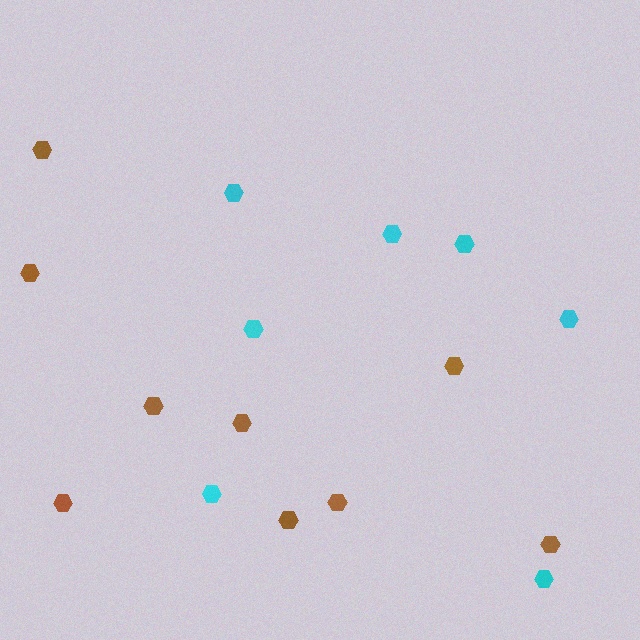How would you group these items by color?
There are 2 groups: one group of cyan hexagons (7) and one group of brown hexagons (9).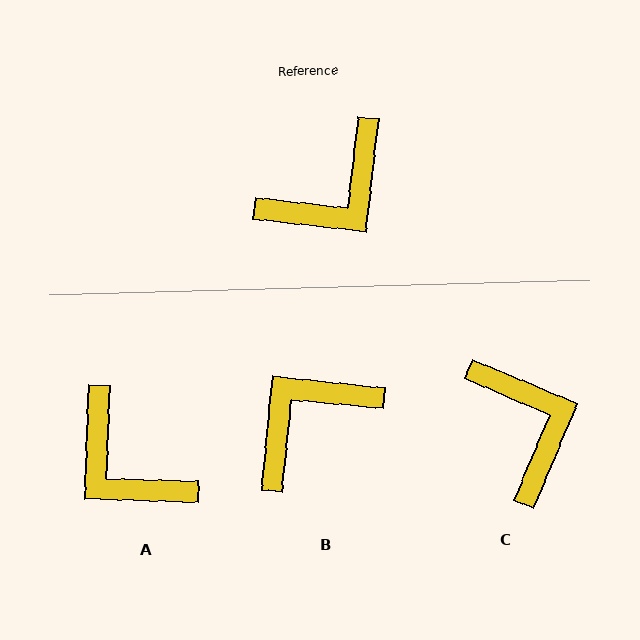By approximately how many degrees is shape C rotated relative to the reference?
Approximately 74 degrees counter-clockwise.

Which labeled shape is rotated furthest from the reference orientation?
B, about 179 degrees away.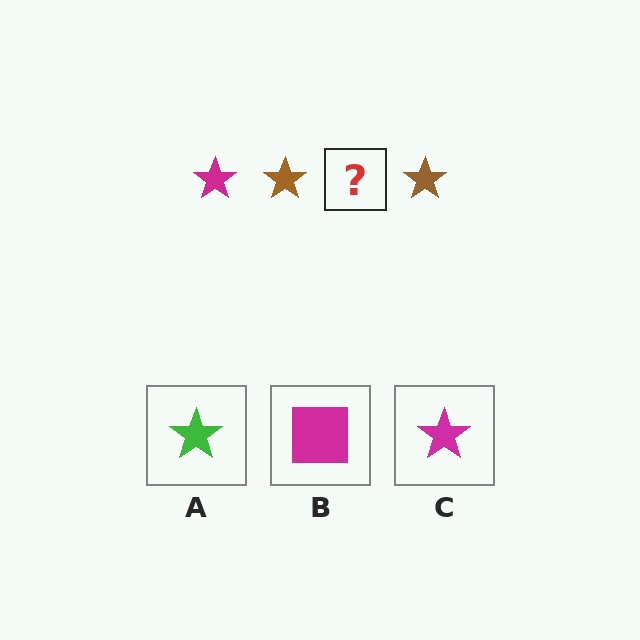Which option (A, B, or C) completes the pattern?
C.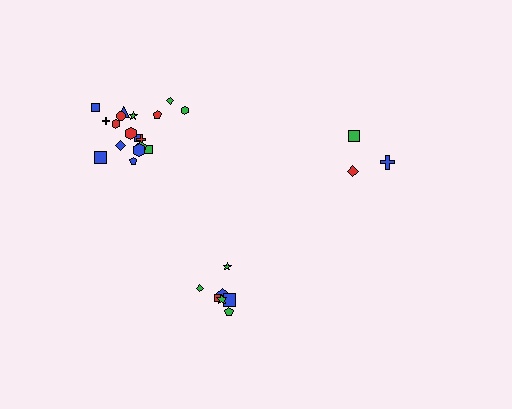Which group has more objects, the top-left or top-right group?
The top-left group.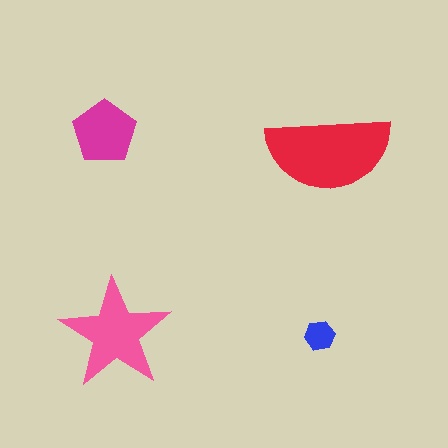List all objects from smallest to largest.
The blue hexagon, the magenta pentagon, the pink star, the red semicircle.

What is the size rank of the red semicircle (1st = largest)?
1st.